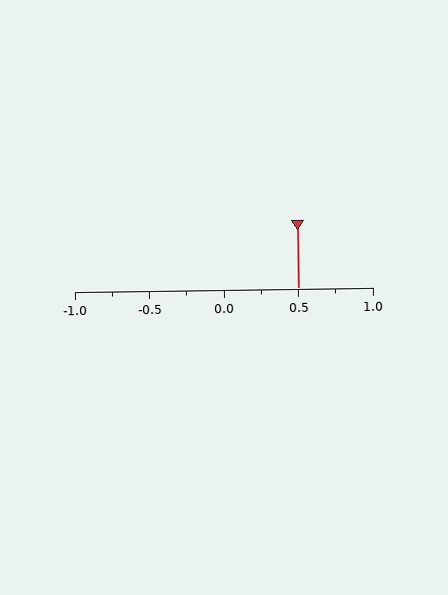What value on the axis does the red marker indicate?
The marker indicates approximately 0.5.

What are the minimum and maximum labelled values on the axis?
The axis runs from -1.0 to 1.0.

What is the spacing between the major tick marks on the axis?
The major ticks are spaced 0.5 apart.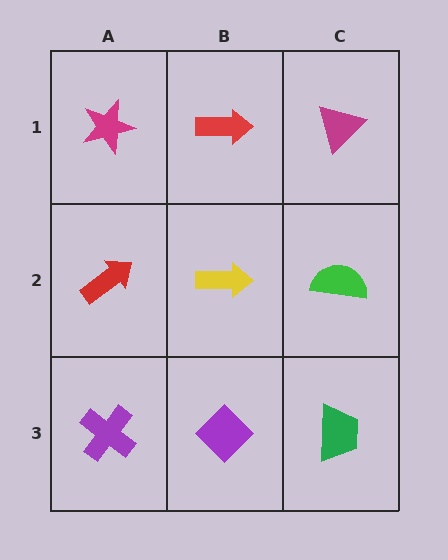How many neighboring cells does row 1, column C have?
2.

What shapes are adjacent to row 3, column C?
A green semicircle (row 2, column C), a purple diamond (row 3, column B).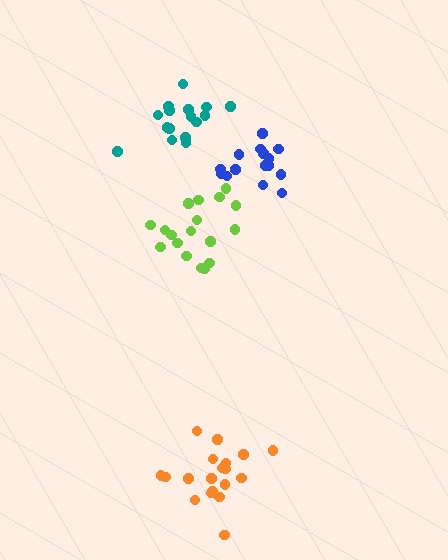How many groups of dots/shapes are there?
There are 4 groups.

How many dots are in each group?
Group 1: 16 dots, Group 2: 15 dots, Group 3: 18 dots, Group 4: 19 dots (68 total).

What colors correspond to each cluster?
The clusters are colored: teal, blue, lime, orange.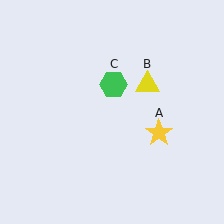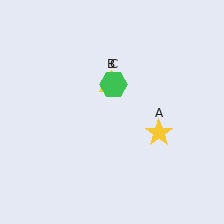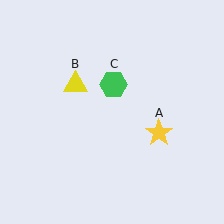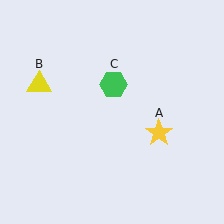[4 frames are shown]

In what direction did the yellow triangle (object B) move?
The yellow triangle (object B) moved left.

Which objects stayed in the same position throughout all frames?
Yellow star (object A) and green hexagon (object C) remained stationary.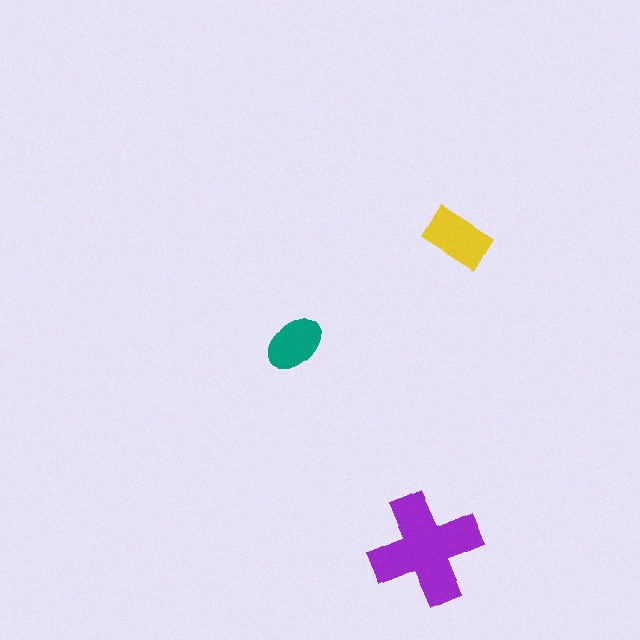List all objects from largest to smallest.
The purple cross, the yellow rectangle, the teal ellipse.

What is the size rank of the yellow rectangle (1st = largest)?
2nd.